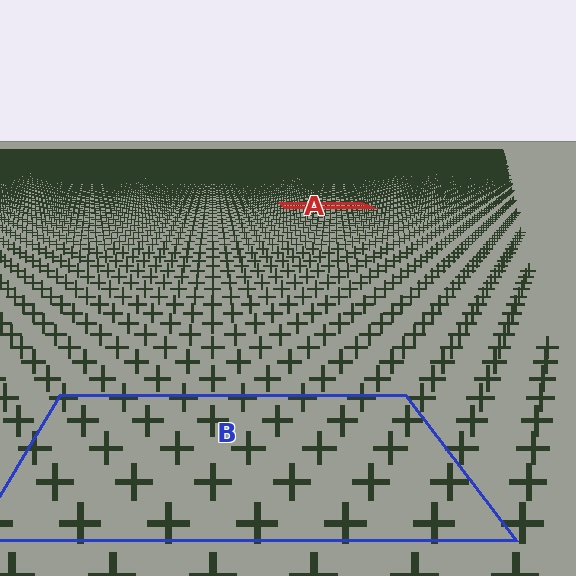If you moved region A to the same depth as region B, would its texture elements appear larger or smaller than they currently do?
They would appear larger. At a closer depth, the same texture elements are projected at a bigger on-screen size.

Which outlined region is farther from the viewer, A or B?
Region A is farther from the viewer — the texture elements inside it appear smaller and more densely packed.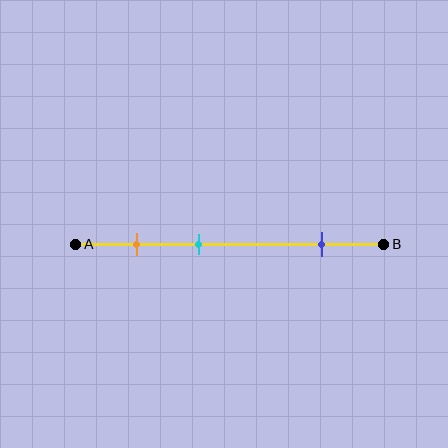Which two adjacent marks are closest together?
The orange and cyan marks are the closest adjacent pair.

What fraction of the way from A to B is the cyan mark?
The cyan mark is approximately 40% (0.4) of the way from A to B.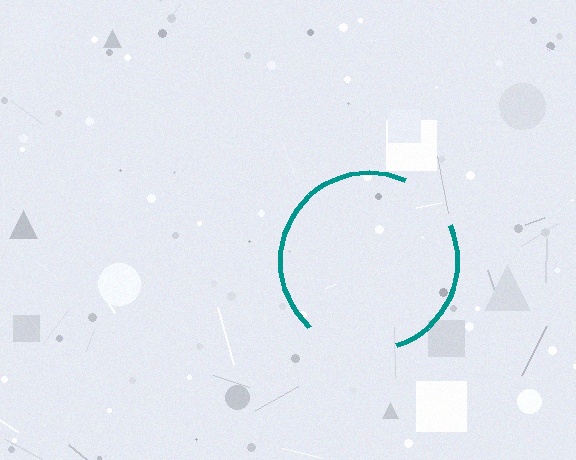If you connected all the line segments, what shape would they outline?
They would outline a circle.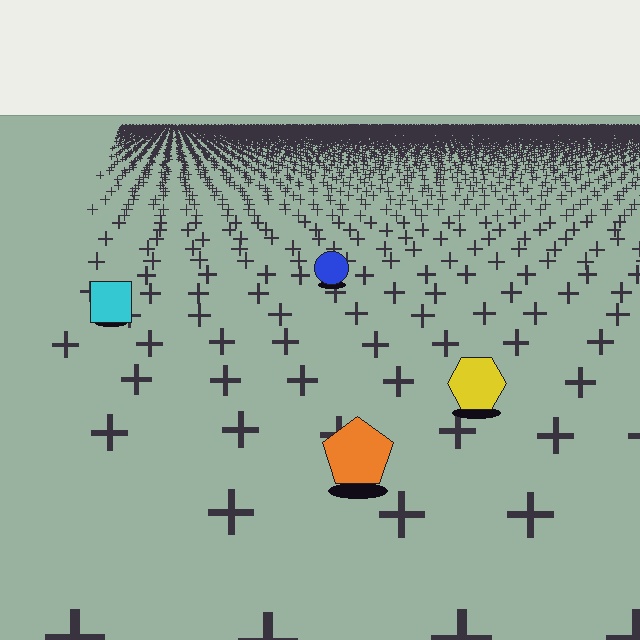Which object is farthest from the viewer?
The blue circle is farthest from the viewer. It appears smaller and the ground texture around it is denser.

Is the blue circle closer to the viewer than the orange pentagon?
No. The orange pentagon is closer — you can tell from the texture gradient: the ground texture is coarser near it.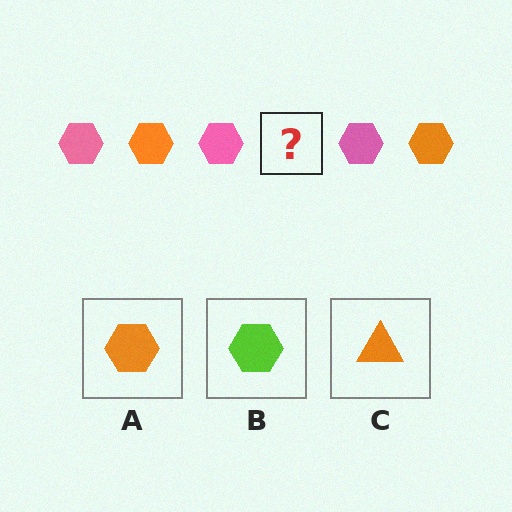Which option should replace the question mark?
Option A.